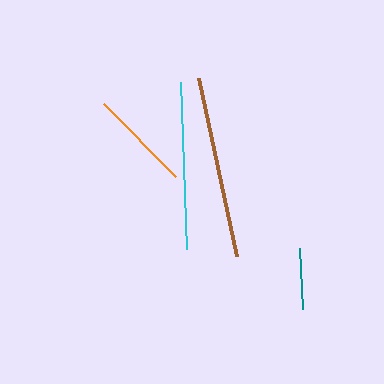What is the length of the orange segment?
The orange segment is approximately 102 pixels long.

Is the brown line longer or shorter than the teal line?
The brown line is longer than the teal line.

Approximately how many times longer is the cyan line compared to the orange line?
The cyan line is approximately 1.6 times the length of the orange line.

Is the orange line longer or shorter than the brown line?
The brown line is longer than the orange line.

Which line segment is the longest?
The brown line is the longest at approximately 182 pixels.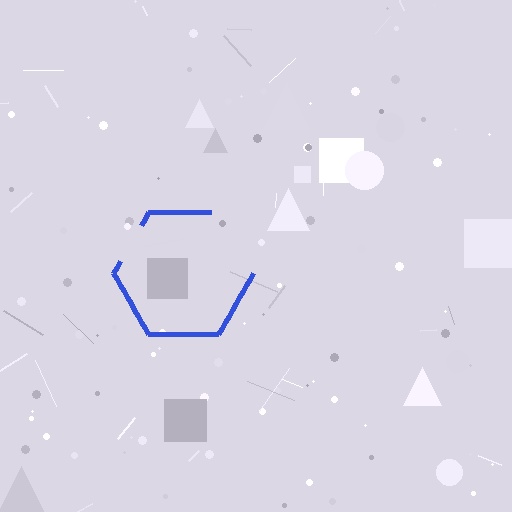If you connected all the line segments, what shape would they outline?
They would outline a hexagon.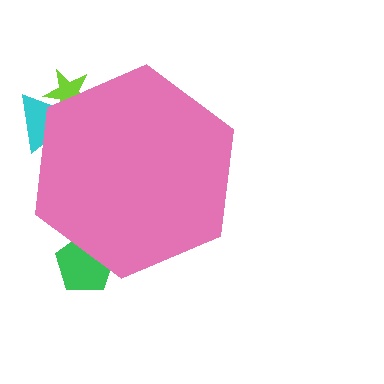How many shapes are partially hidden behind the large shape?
3 shapes are partially hidden.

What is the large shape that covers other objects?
A pink hexagon.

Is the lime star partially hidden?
Yes, the lime star is partially hidden behind the pink hexagon.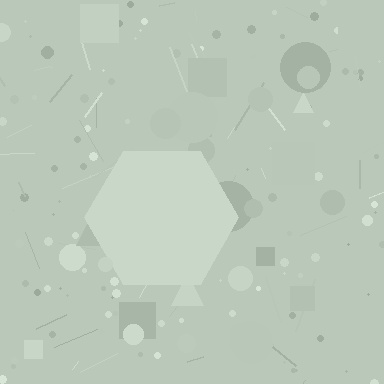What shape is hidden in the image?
A hexagon is hidden in the image.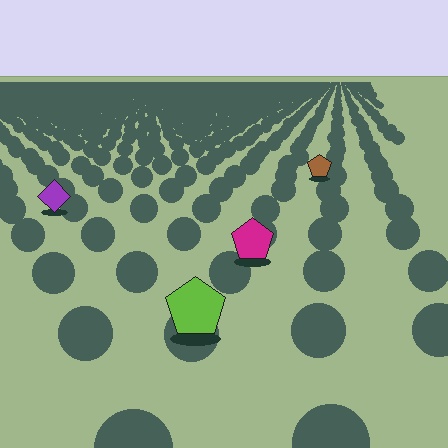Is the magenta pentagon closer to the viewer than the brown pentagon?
Yes. The magenta pentagon is closer — you can tell from the texture gradient: the ground texture is coarser near it.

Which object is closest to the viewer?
The lime pentagon is closest. The texture marks near it are larger and more spread out.